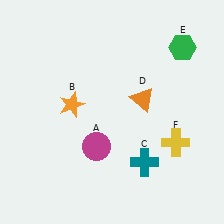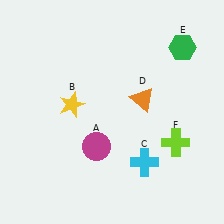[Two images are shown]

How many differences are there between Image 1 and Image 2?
There are 3 differences between the two images.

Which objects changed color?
B changed from orange to yellow. C changed from teal to cyan. F changed from yellow to lime.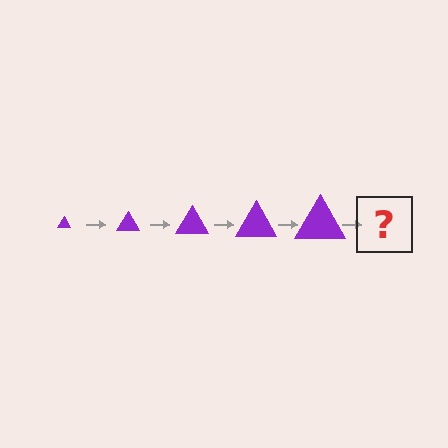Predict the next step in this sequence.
The next step is a purple triangle, larger than the previous one.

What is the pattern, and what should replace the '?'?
The pattern is that the triangle gets progressively larger each step. The '?' should be a purple triangle, larger than the previous one.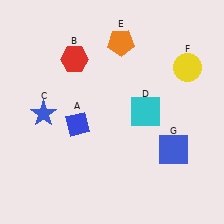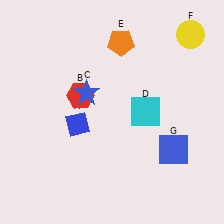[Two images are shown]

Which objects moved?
The objects that moved are: the red hexagon (B), the blue star (C), the yellow circle (F).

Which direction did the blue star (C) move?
The blue star (C) moved right.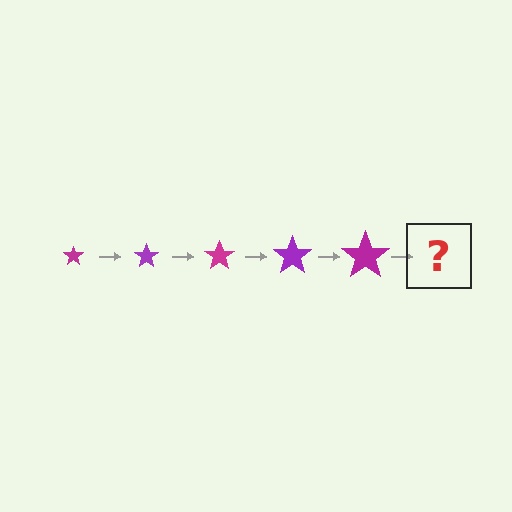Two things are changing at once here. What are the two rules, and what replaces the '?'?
The two rules are that the star grows larger each step and the color cycles through magenta and purple. The '?' should be a purple star, larger than the previous one.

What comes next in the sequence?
The next element should be a purple star, larger than the previous one.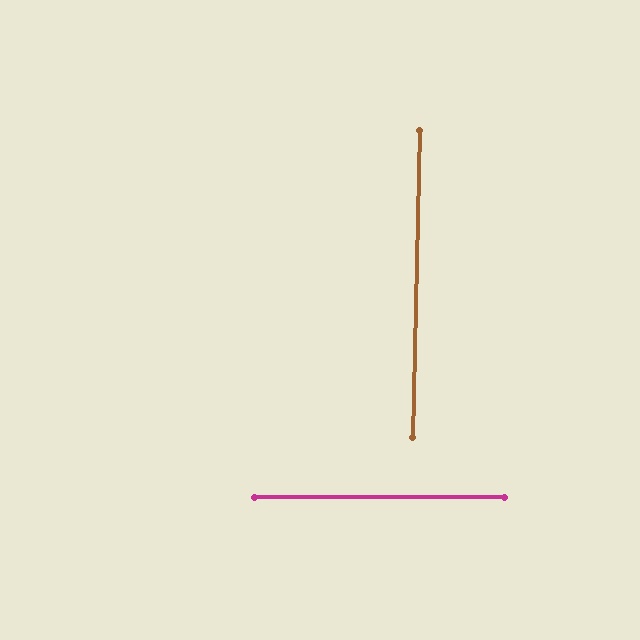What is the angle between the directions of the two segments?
Approximately 89 degrees.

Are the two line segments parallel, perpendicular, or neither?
Perpendicular — they meet at approximately 89°.